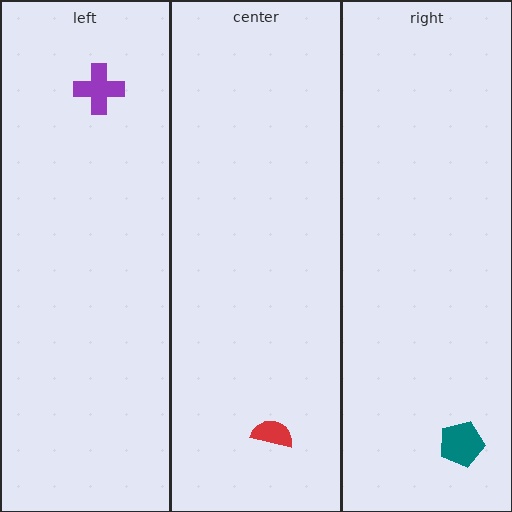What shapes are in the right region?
The teal pentagon.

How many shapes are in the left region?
1.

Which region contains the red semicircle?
The center region.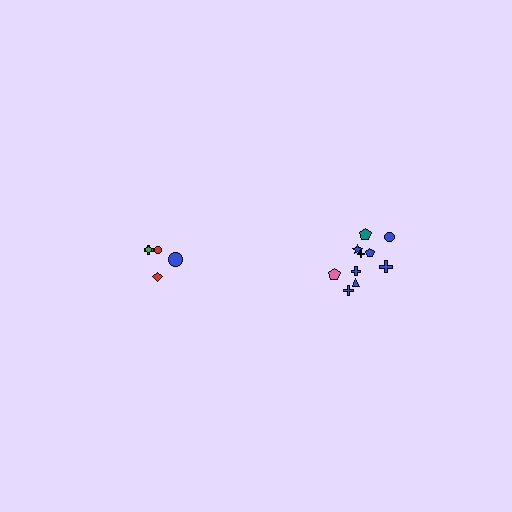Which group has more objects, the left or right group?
The right group.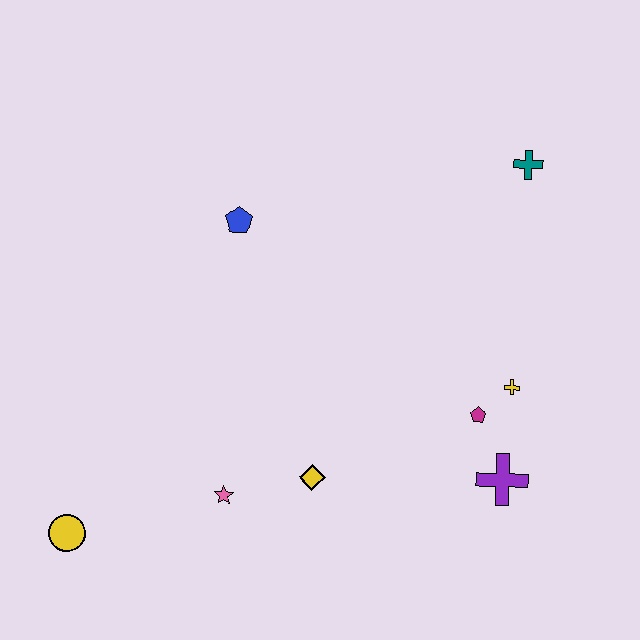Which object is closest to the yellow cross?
The magenta pentagon is closest to the yellow cross.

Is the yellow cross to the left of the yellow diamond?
No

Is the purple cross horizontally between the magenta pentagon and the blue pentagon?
No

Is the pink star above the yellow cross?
No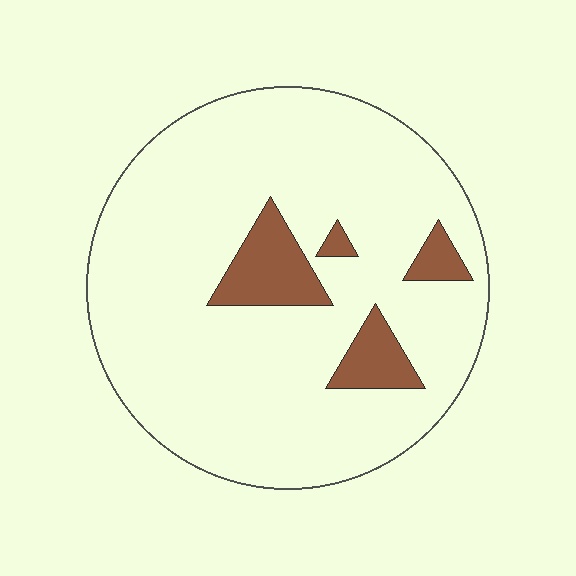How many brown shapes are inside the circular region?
4.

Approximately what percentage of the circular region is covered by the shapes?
Approximately 10%.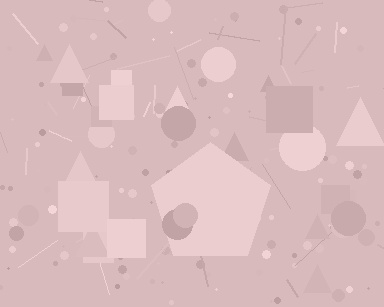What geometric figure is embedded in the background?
A pentagon is embedded in the background.